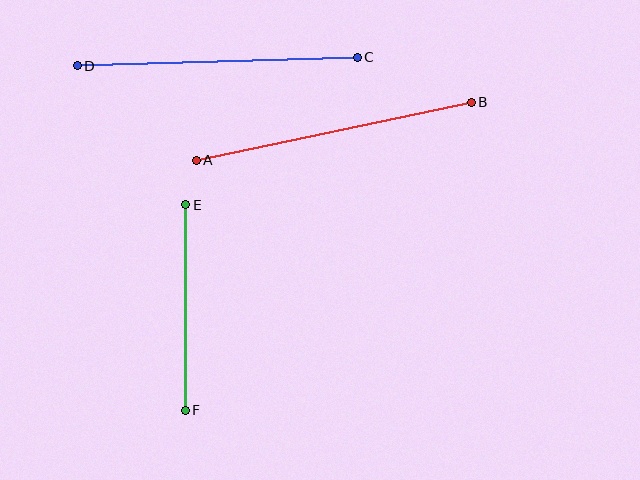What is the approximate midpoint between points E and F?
The midpoint is at approximately (186, 308) pixels.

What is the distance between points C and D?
The distance is approximately 280 pixels.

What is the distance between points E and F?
The distance is approximately 205 pixels.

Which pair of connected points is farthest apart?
Points A and B are farthest apart.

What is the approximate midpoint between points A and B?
The midpoint is at approximately (334, 131) pixels.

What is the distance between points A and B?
The distance is approximately 281 pixels.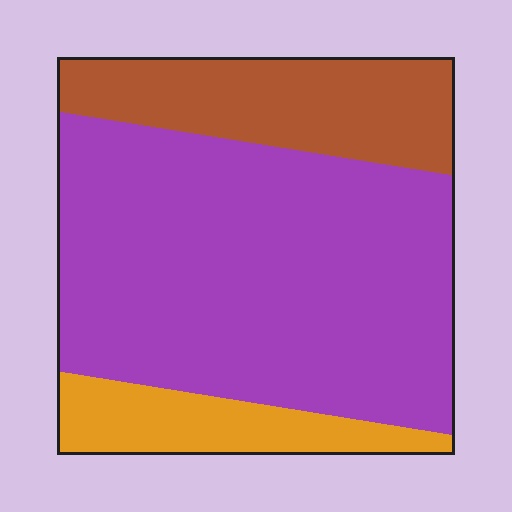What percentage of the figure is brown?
Brown takes up about one fifth (1/5) of the figure.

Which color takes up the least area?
Orange, at roughly 15%.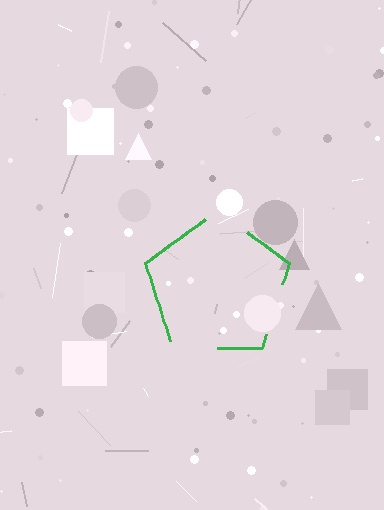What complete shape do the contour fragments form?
The contour fragments form a pentagon.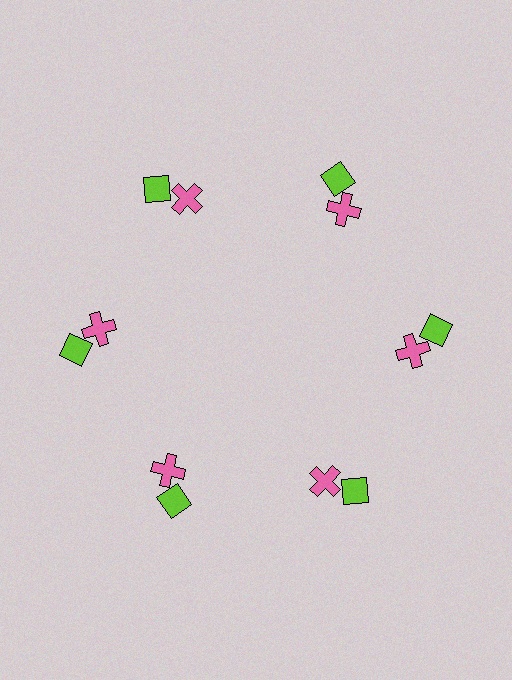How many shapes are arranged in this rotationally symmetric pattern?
There are 12 shapes, arranged in 6 groups of 2.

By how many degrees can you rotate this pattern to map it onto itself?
The pattern maps onto itself every 60 degrees of rotation.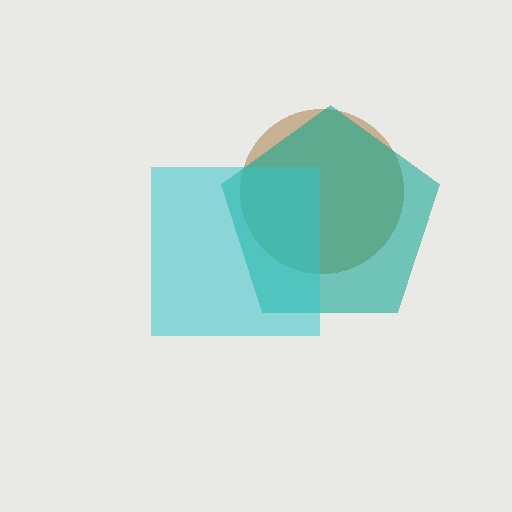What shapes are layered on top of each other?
The layered shapes are: a brown circle, a teal pentagon, a cyan square.